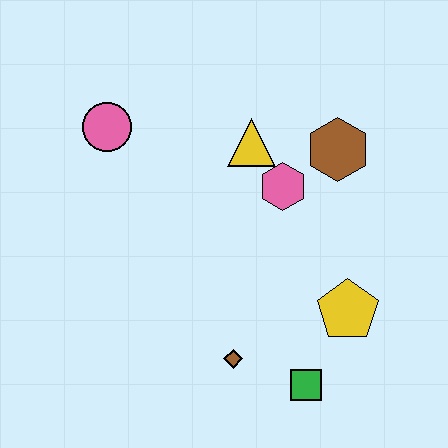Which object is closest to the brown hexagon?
The pink hexagon is closest to the brown hexagon.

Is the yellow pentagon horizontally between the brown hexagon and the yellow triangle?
No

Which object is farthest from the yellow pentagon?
The pink circle is farthest from the yellow pentagon.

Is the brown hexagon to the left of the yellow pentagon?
Yes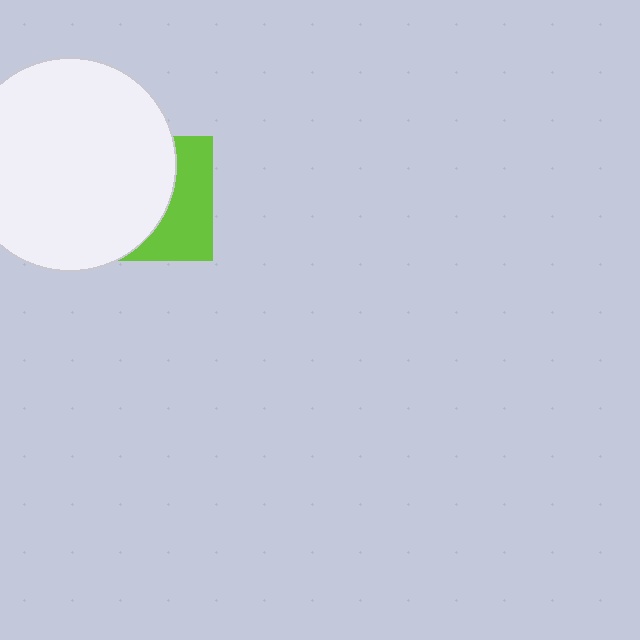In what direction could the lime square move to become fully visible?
The lime square could move right. That would shift it out from behind the white circle entirely.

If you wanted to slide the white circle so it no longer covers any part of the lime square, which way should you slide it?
Slide it left — that is the most direct way to separate the two shapes.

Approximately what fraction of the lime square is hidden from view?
Roughly 60% of the lime square is hidden behind the white circle.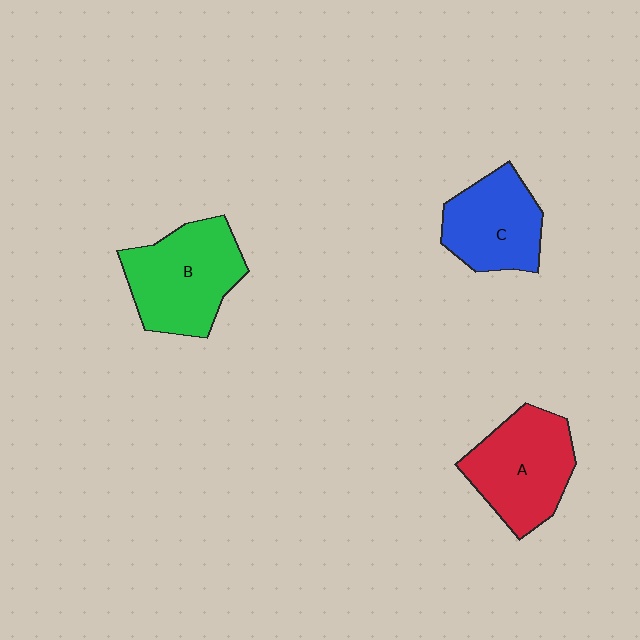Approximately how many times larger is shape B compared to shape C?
Approximately 1.3 times.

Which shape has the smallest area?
Shape C (blue).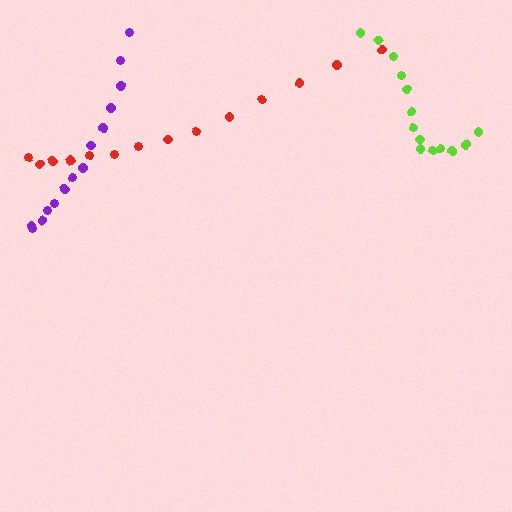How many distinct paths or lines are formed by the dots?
There are 3 distinct paths.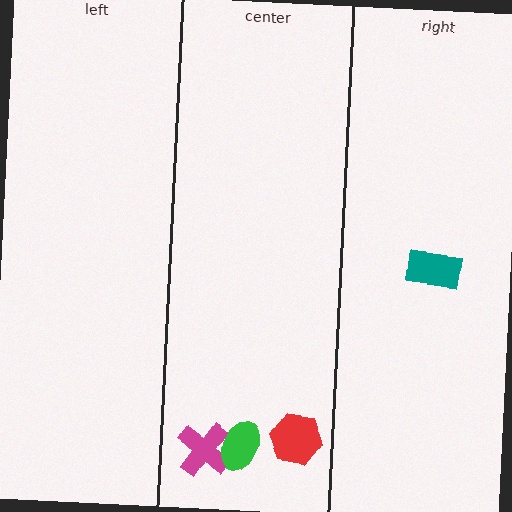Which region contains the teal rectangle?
The right region.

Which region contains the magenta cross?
The center region.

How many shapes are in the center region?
3.